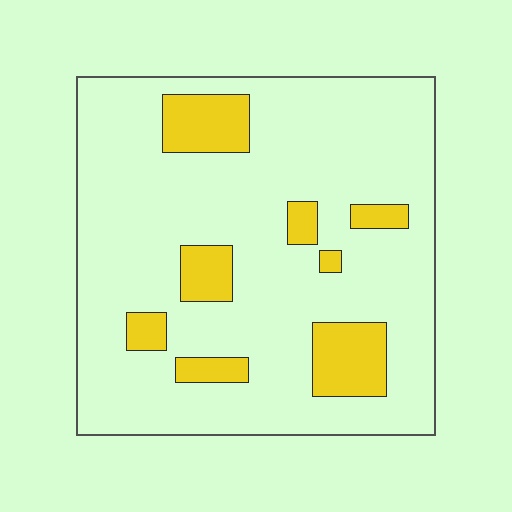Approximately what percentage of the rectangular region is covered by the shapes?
Approximately 15%.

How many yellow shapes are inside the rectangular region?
8.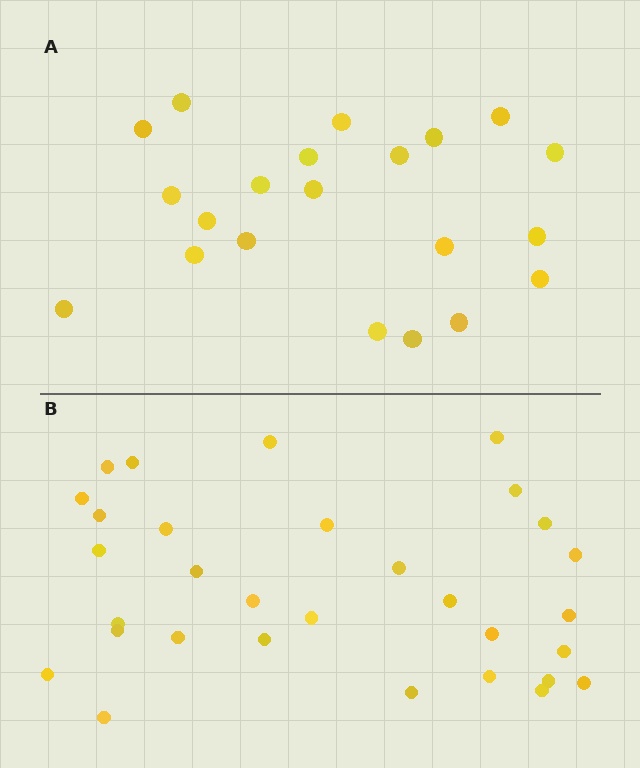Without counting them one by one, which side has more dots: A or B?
Region B (the bottom region) has more dots.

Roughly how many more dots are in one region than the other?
Region B has roughly 10 or so more dots than region A.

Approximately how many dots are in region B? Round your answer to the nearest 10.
About 30 dots. (The exact count is 31, which rounds to 30.)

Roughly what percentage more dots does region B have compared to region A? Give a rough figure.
About 50% more.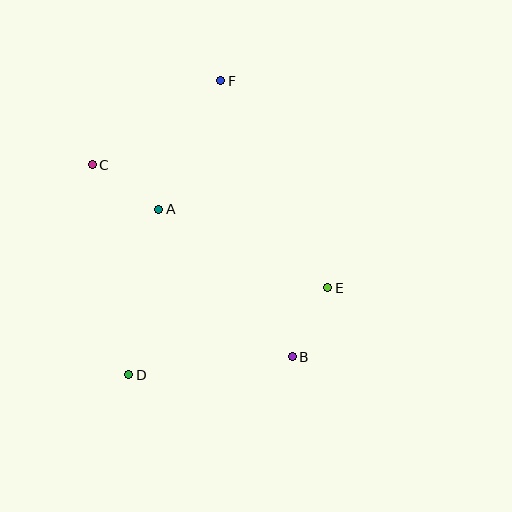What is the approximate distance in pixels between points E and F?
The distance between E and F is approximately 233 pixels.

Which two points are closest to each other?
Points B and E are closest to each other.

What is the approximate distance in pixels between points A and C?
The distance between A and C is approximately 80 pixels.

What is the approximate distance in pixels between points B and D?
The distance between B and D is approximately 164 pixels.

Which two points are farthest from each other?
Points D and F are farthest from each other.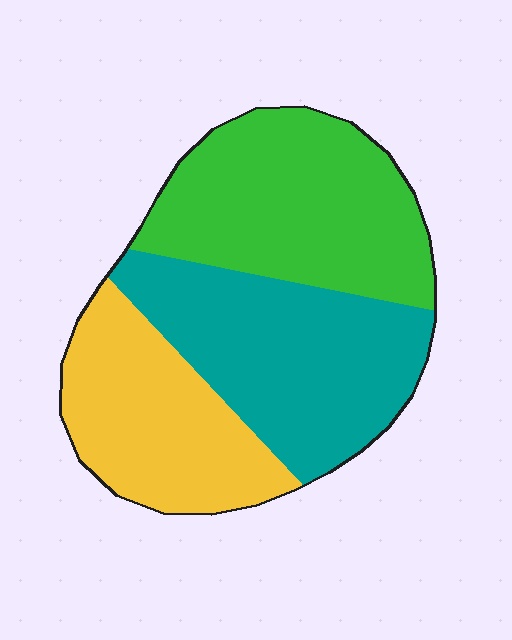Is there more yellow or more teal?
Teal.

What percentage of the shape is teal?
Teal takes up about three eighths (3/8) of the shape.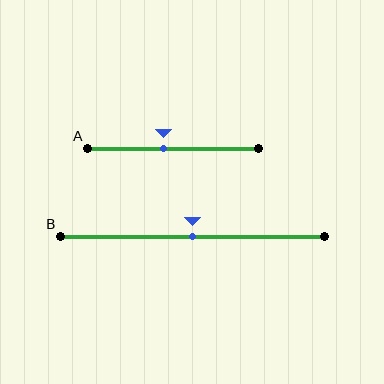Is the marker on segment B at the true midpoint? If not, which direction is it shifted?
Yes, the marker on segment B is at the true midpoint.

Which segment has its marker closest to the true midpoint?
Segment B has its marker closest to the true midpoint.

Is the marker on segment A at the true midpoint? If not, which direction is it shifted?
No, the marker on segment A is shifted to the left by about 6% of the segment length.